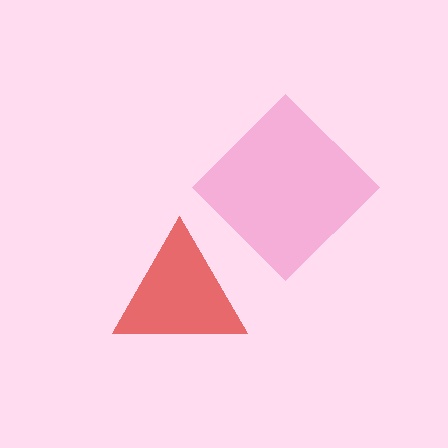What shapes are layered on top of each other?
The layered shapes are: a red triangle, a pink diamond.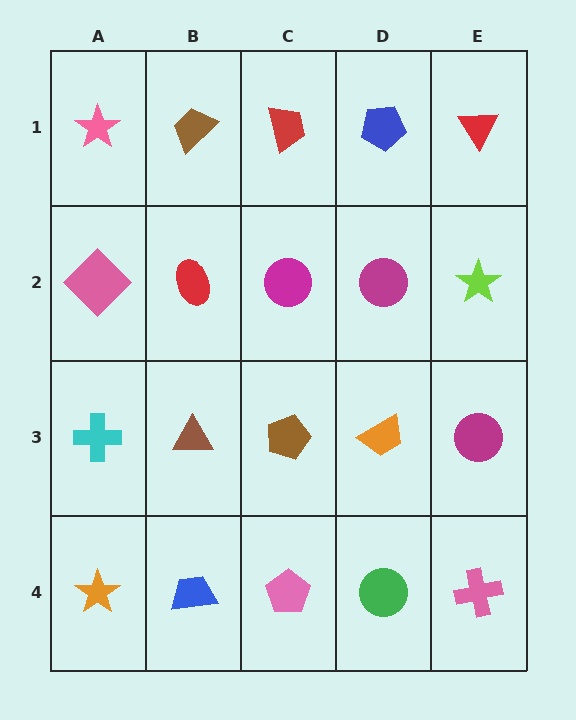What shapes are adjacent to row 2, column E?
A red triangle (row 1, column E), a magenta circle (row 3, column E), a magenta circle (row 2, column D).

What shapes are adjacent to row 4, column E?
A magenta circle (row 3, column E), a green circle (row 4, column D).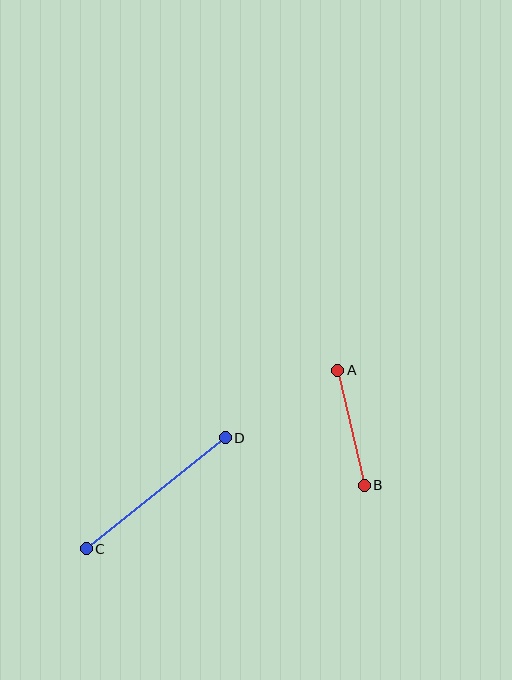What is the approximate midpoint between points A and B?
The midpoint is at approximately (351, 428) pixels.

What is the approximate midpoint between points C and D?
The midpoint is at approximately (156, 493) pixels.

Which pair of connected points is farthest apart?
Points C and D are farthest apart.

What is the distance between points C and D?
The distance is approximately 178 pixels.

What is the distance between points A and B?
The distance is approximately 118 pixels.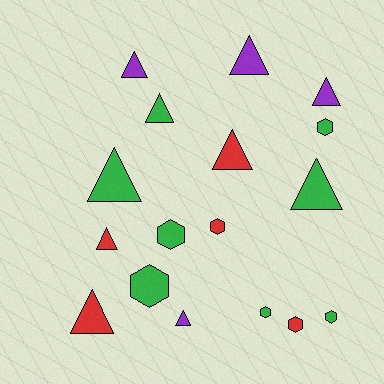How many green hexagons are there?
There are 5 green hexagons.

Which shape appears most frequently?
Triangle, with 10 objects.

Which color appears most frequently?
Green, with 8 objects.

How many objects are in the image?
There are 17 objects.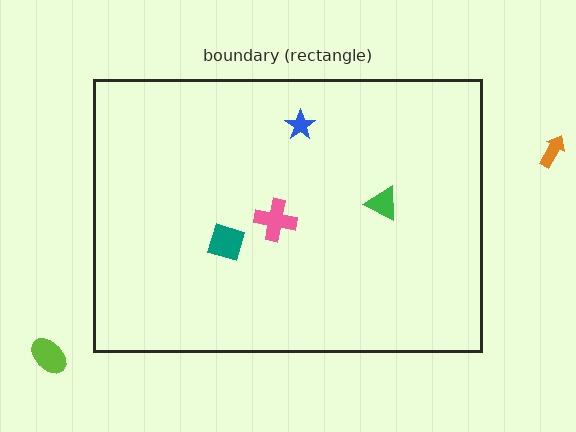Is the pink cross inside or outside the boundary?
Inside.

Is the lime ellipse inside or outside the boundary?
Outside.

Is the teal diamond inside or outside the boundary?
Inside.